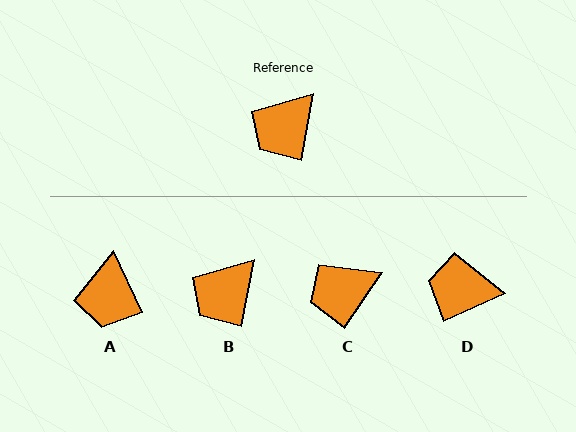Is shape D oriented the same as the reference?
No, it is off by about 55 degrees.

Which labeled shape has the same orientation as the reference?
B.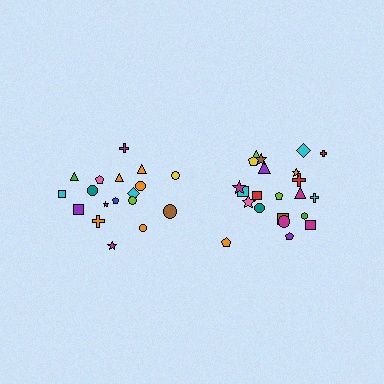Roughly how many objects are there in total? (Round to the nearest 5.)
Roughly 40 objects in total.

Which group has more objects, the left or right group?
The right group.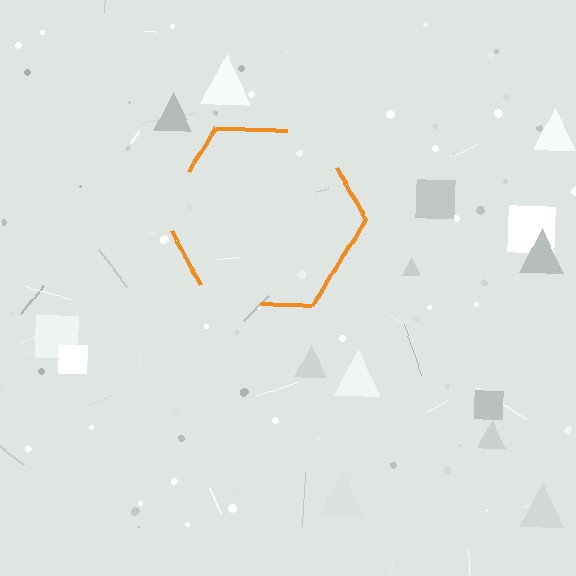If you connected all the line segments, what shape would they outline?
They would outline a hexagon.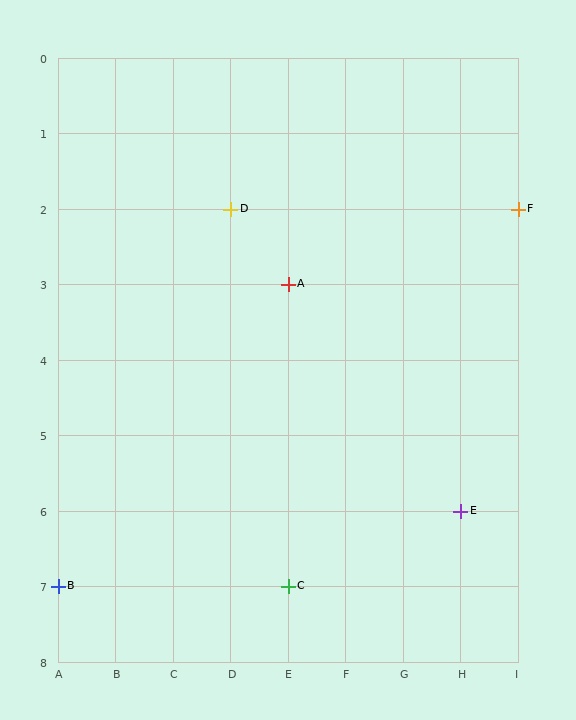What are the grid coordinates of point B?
Point B is at grid coordinates (A, 7).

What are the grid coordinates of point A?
Point A is at grid coordinates (E, 3).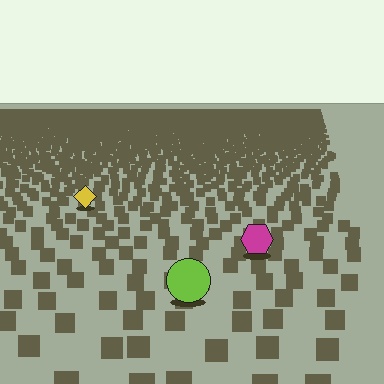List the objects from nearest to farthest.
From nearest to farthest: the lime circle, the magenta hexagon, the yellow diamond.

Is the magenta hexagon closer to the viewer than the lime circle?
No. The lime circle is closer — you can tell from the texture gradient: the ground texture is coarser near it.